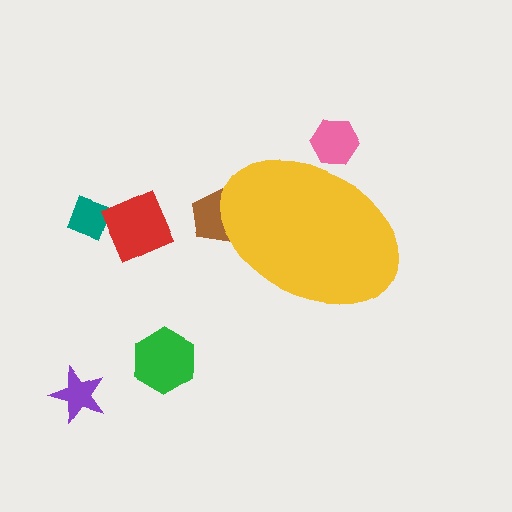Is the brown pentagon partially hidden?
Yes, the brown pentagon is partially hidden behind the yellow ellipse.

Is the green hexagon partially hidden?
No, the green hexagon is fully visible.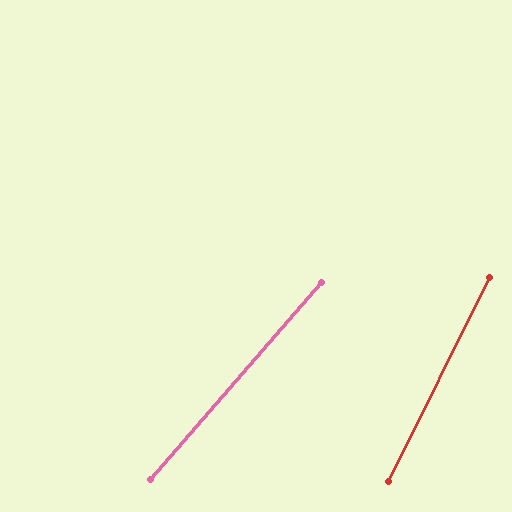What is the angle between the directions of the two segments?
Approximately 15 degrees.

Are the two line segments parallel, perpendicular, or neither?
Neither parallel nor perpendicular — they differ by about 15°.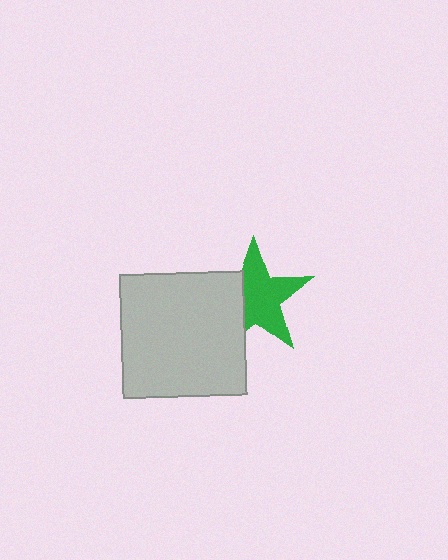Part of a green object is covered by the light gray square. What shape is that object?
It is a star.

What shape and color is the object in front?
The object in front is a light gray square.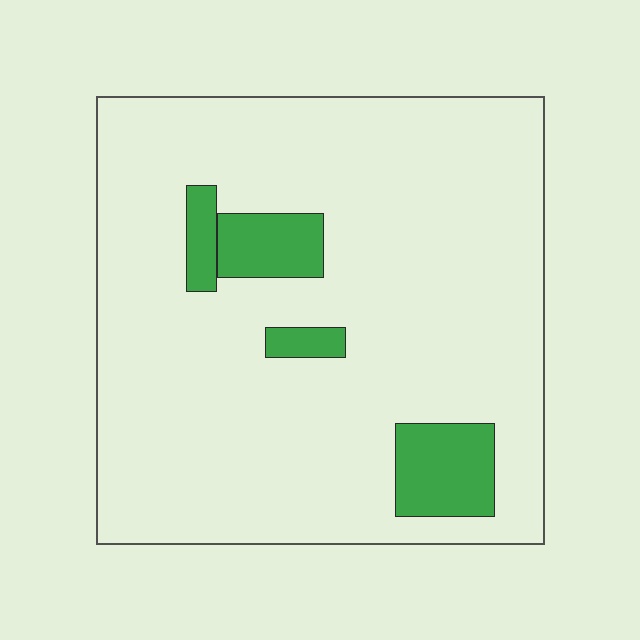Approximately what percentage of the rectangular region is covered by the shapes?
Approximately 10%.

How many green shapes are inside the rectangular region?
4.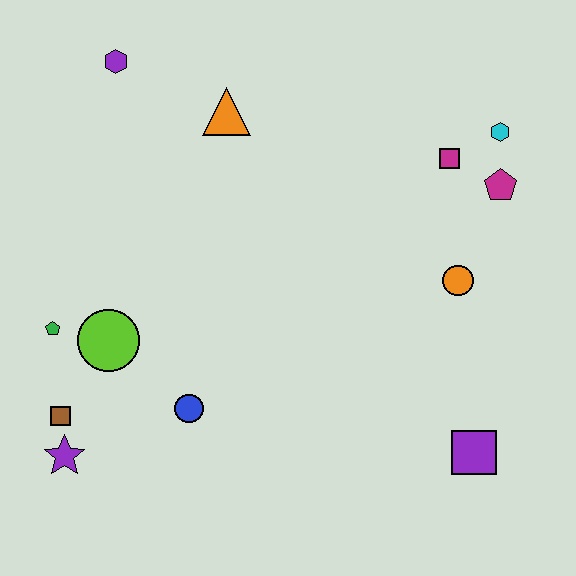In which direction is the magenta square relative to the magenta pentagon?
The magenta square is to the left of the magenta pentagon.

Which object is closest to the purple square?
The orange circle is closest to the purple square.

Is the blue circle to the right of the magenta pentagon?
No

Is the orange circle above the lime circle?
Yes